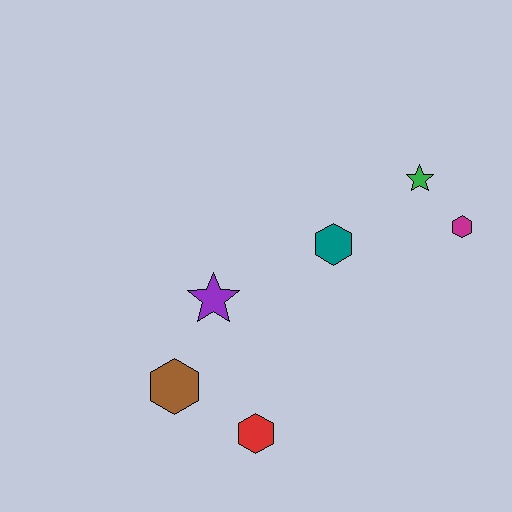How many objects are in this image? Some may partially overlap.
There are 6 objects.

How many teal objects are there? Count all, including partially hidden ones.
There is 1 teal object.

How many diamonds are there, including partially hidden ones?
There are no diamonds.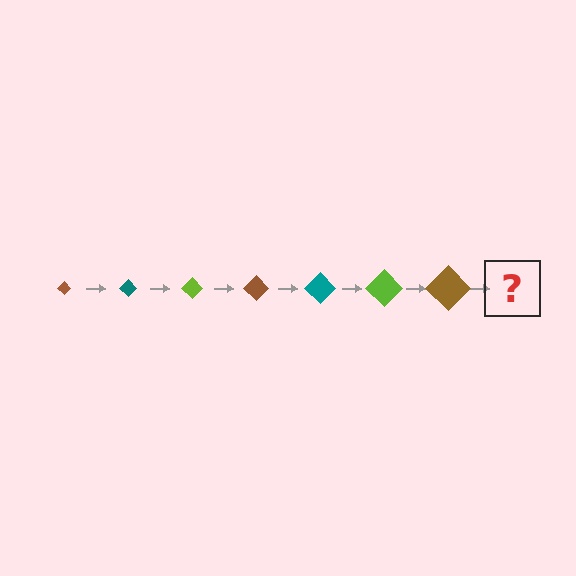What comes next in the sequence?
The next element should be a teal diamond, larger than the previous one.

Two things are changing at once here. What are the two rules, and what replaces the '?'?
The two rules are that the diamond grows larger each step and the color cycles through brown, teal, and lime. The '?' should be a teal diamond, larger than the previous one.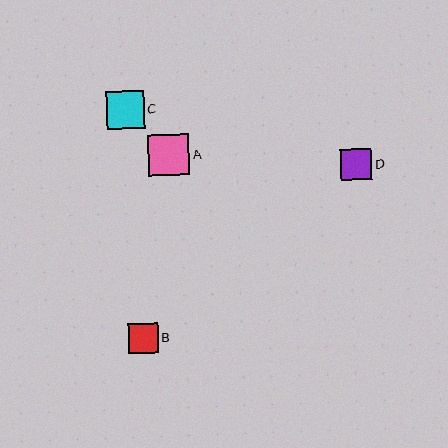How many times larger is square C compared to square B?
Square C is approximately 1.3 times the size of square B.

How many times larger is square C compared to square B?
Square C is approximately 1.3 times the size of square B.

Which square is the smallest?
Square B is the smallest with a size of approximately 29 pixels.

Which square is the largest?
Square A is the largest with a size of approximately 41 pixels.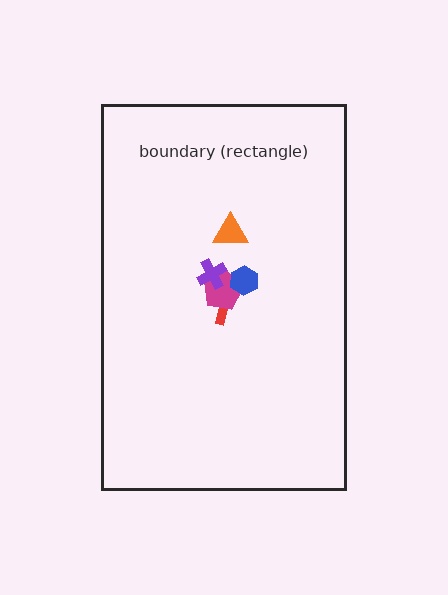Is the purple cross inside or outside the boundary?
Inside.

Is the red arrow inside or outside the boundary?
Inside.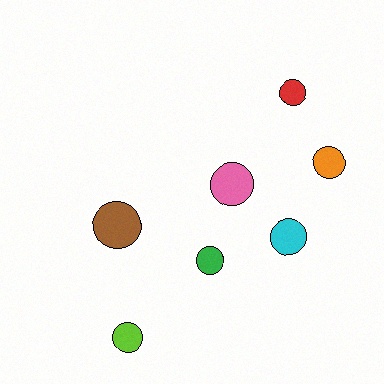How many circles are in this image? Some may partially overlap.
There are 7 circles.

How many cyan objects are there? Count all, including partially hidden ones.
There is 1 cyan object.